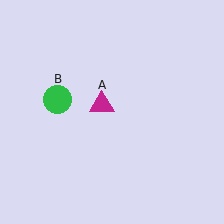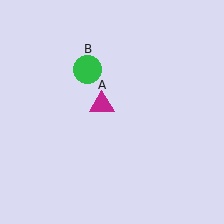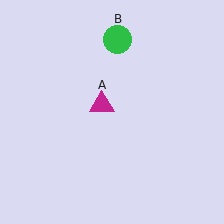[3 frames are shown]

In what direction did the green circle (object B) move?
The green circle (object B) moved up and to the right.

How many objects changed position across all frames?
1 object changed position: green circle (object B).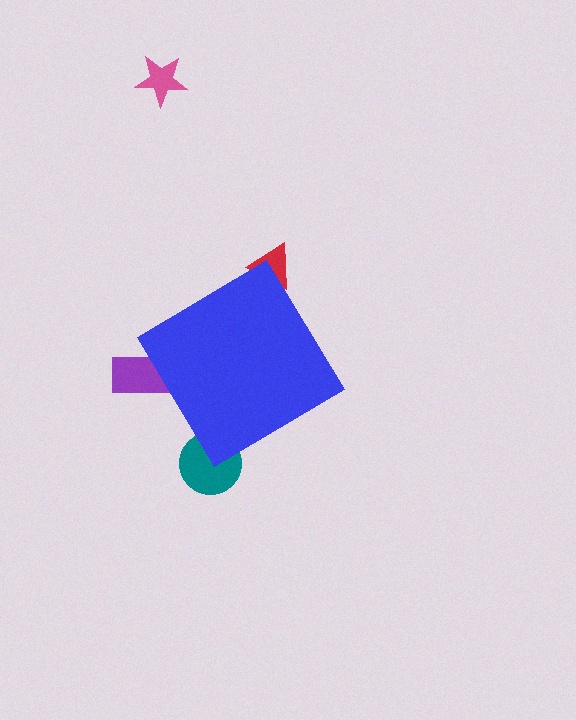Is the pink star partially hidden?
No, the pink star is fully visible.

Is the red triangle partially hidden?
Yes, the red triangle is partially hidden behind the blue diamond.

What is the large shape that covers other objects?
A blue diamond.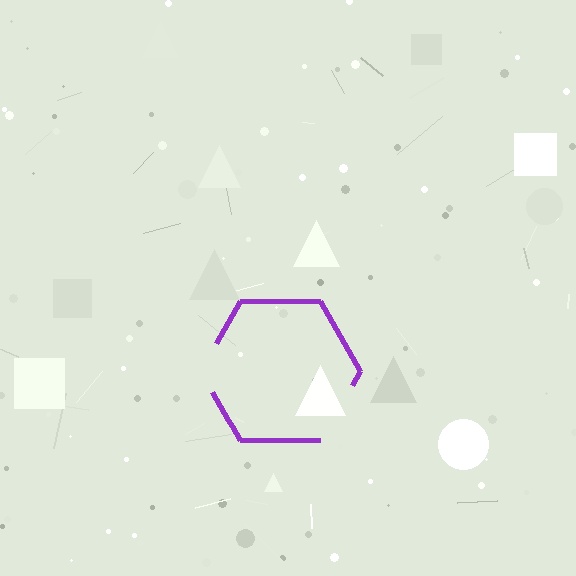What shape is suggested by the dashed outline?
The dashed outline suggests a hexagon.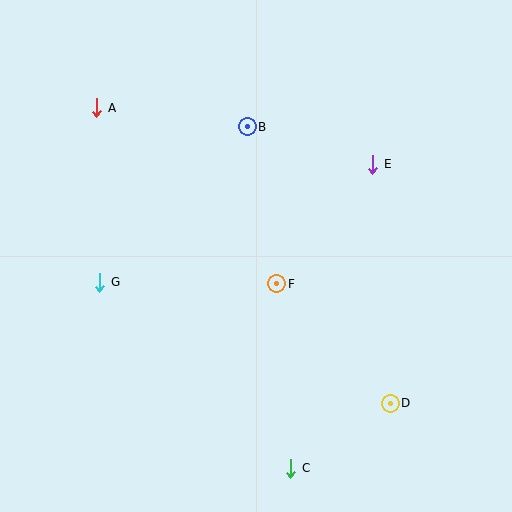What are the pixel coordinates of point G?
Point G is at (100, 282).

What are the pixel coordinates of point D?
Point D is at (390, 403).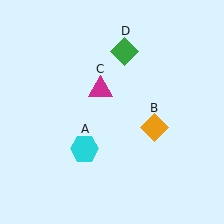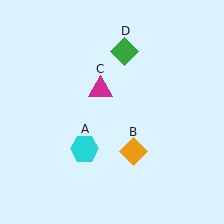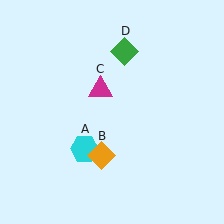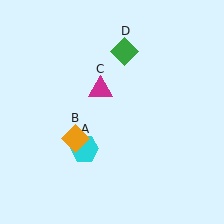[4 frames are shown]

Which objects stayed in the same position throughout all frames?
Cyan hexagon (object A) and magenta triangle (object C) and green diamond (object D) remained stationary.